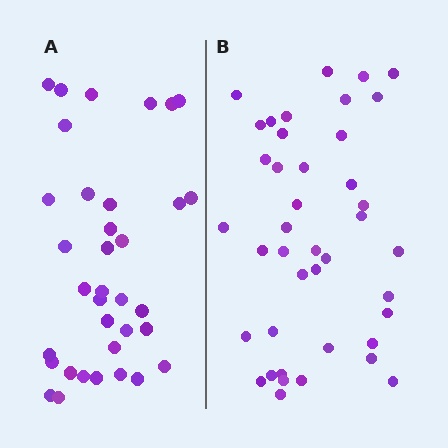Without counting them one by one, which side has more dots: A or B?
Region B (the right region) has more dots.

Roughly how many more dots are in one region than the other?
Region B has about 6 more dots than region A.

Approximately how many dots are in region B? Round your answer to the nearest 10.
About 40 dots. (The exact count is 41, which rounds to 40.)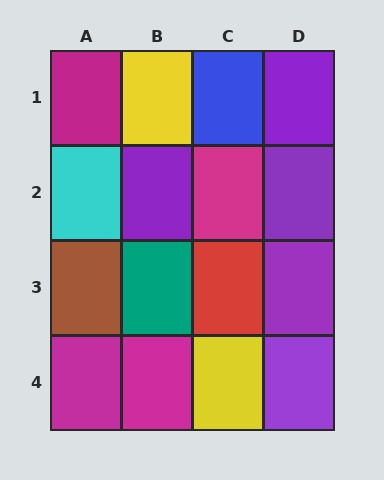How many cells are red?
1 cell is red.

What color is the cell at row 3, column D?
Purple.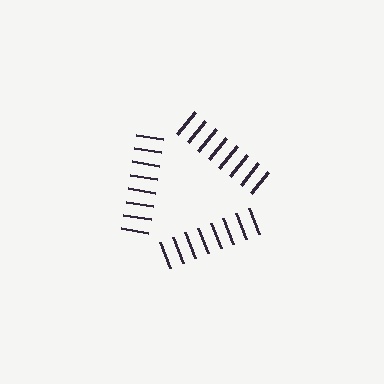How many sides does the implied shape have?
3 sides — the line-ends trace a triangle.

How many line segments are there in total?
24 — 8 along each of the 3 edges.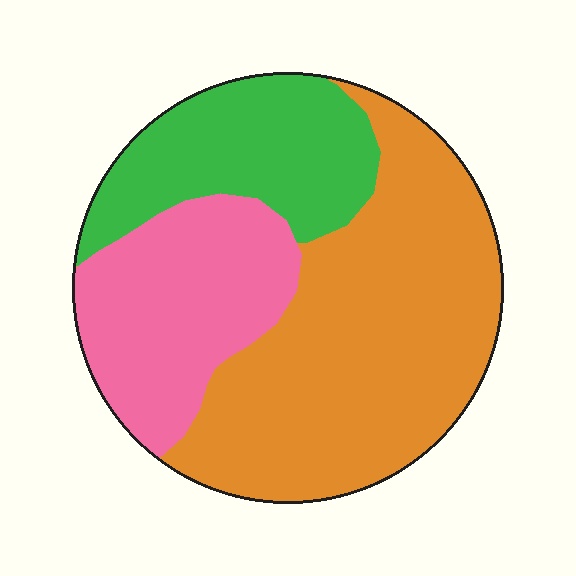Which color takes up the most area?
Orange, at roughly 50%.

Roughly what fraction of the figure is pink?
Pink takes up between a sixth and a third of the figure.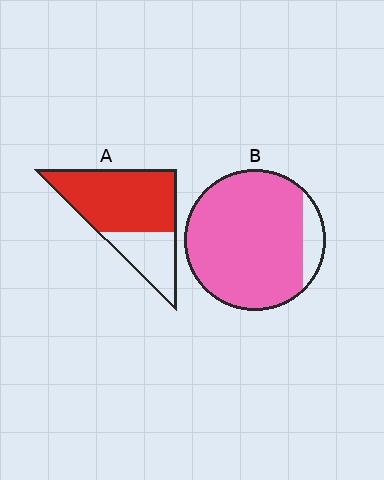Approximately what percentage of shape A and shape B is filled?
A is approximately 70% and B is approximately 90%.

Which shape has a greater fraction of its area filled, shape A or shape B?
Shape B.